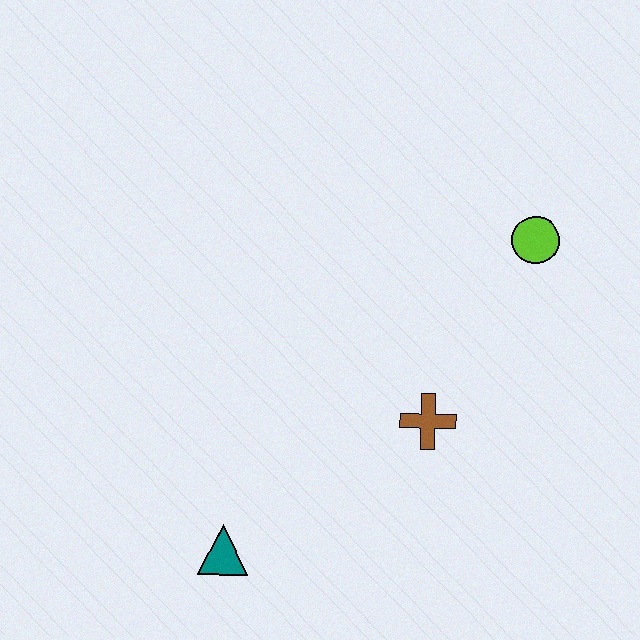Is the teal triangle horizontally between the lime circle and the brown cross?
No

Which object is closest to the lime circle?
The brown cross is closest to the lime circle.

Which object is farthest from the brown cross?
The teal triangle is farthest from the brown cross.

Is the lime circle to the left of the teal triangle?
No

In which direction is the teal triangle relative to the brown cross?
The teal triangle is to the left of the brown cross.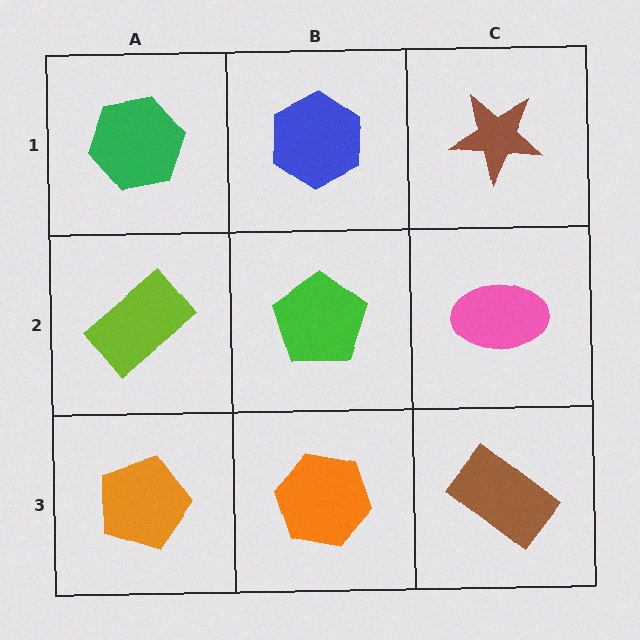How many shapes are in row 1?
3 shapes.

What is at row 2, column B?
A green pentagon.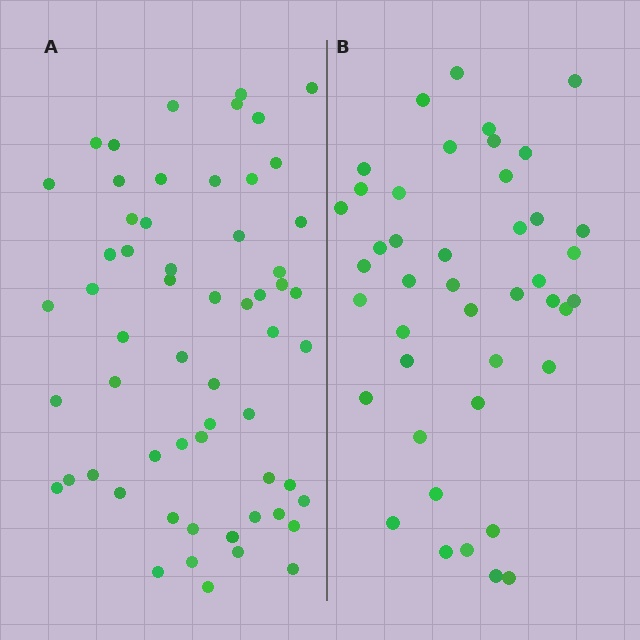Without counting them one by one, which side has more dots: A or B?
Region A (the left region) has more dots.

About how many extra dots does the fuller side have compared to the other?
Region A has approximately 15 more dots than region B.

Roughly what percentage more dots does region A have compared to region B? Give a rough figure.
About 35% more.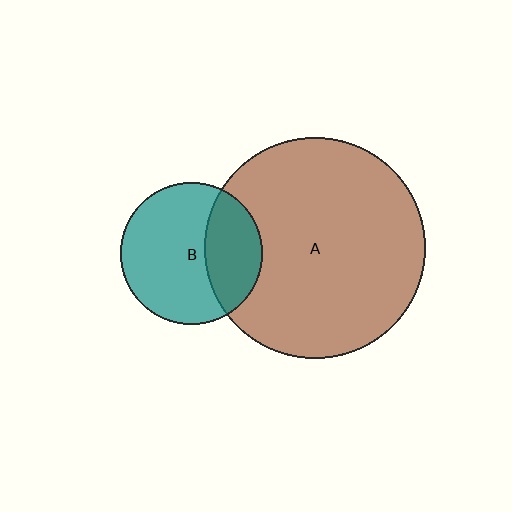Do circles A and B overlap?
Yes.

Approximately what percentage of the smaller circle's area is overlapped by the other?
Approximately 30%.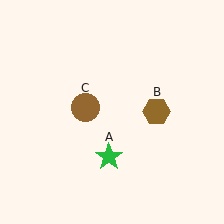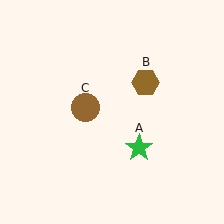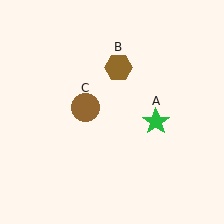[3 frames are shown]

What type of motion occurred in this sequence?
The green star (object A), brown hexagon (object B) rotated counterclockwise around the center of the scene.